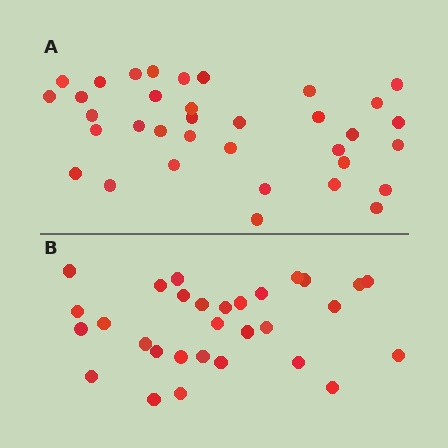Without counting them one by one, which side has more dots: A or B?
Region A (the top region) has more dots.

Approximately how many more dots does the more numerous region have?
Region A has about 5 more dots than region B.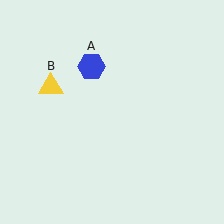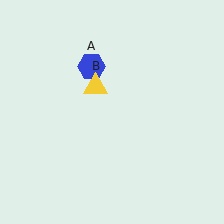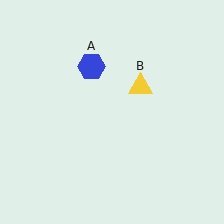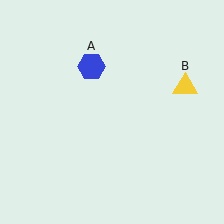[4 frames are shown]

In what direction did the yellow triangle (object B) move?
The yellow triangle (object B) moved right.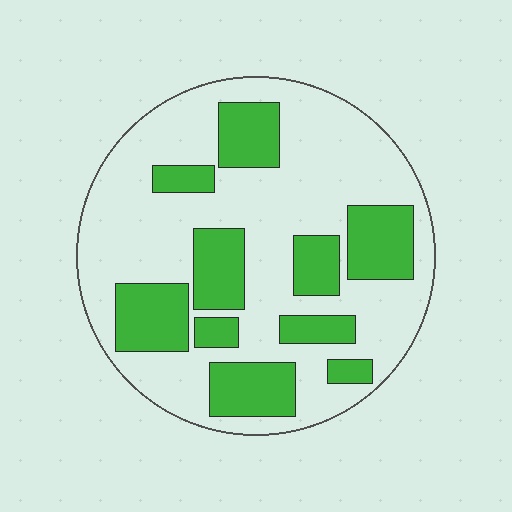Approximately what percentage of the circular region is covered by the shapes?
Approximately 30%.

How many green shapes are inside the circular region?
10.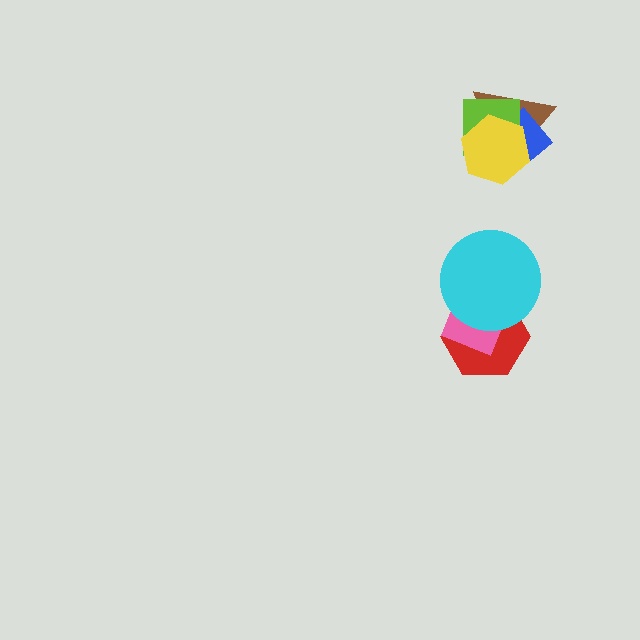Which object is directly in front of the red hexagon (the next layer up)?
The pink square is directly in front of the red hexagon.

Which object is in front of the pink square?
The cyan circle is in front of the pink square.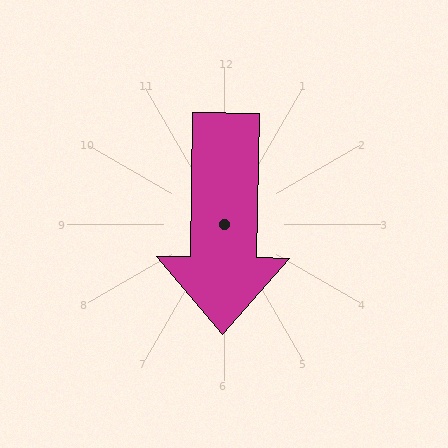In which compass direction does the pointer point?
South.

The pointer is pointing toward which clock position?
Roughly 6 o'clock.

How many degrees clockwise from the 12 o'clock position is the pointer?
Approximately 181 degrees.